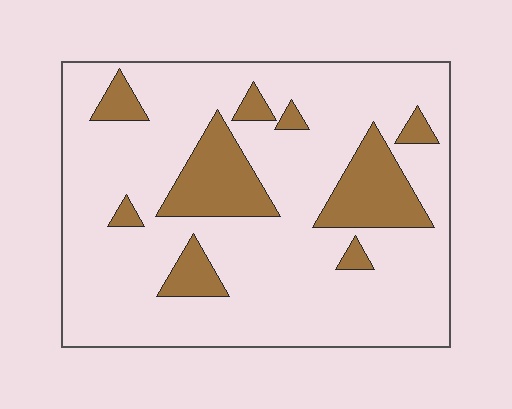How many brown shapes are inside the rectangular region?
9.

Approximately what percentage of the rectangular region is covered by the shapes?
Approximately 20%.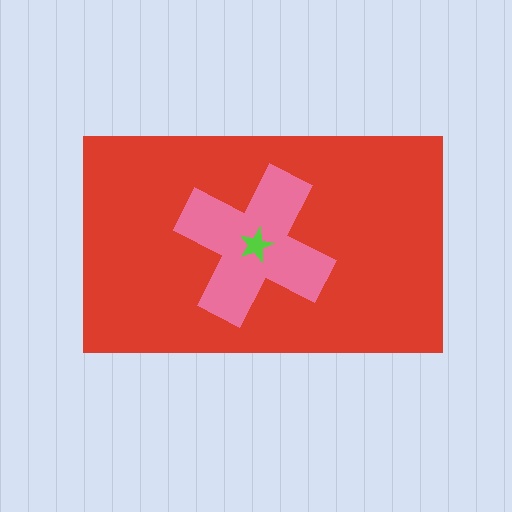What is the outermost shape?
The red rectangle.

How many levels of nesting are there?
3.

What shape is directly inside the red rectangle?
The pink cross.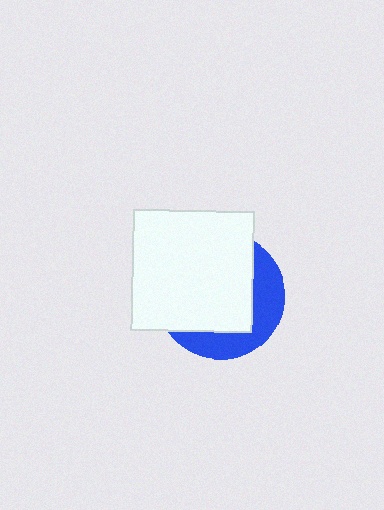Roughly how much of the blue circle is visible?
A small part of it is visible (roughly 34%).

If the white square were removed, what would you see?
You would see the complete blue circle.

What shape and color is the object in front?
The object in front is a white square.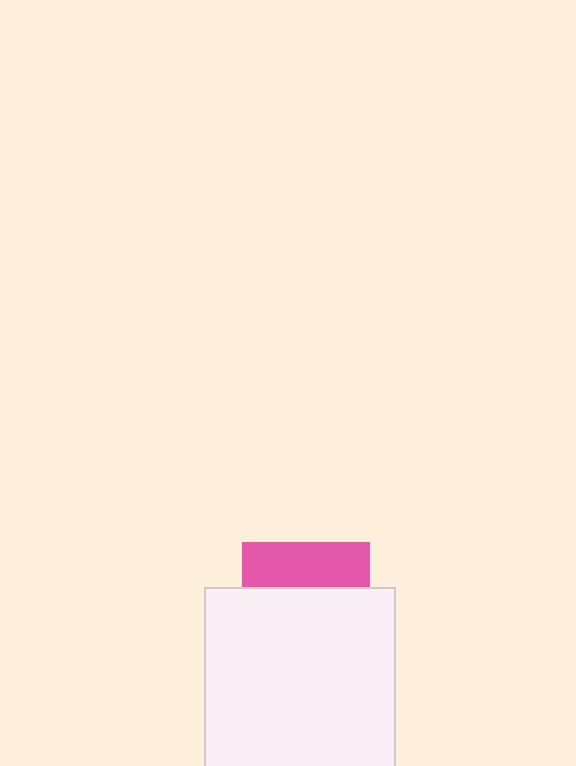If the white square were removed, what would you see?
You would see the complete pink square.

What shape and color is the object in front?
The object in front is a white square.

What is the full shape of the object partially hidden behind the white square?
The partially hidden object is a pink square.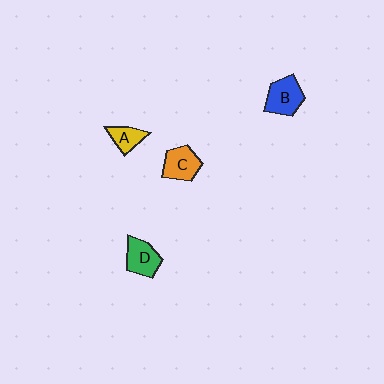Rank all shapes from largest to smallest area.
From largest to smallest: B (blue), C (orange), D (green), A (yellow).